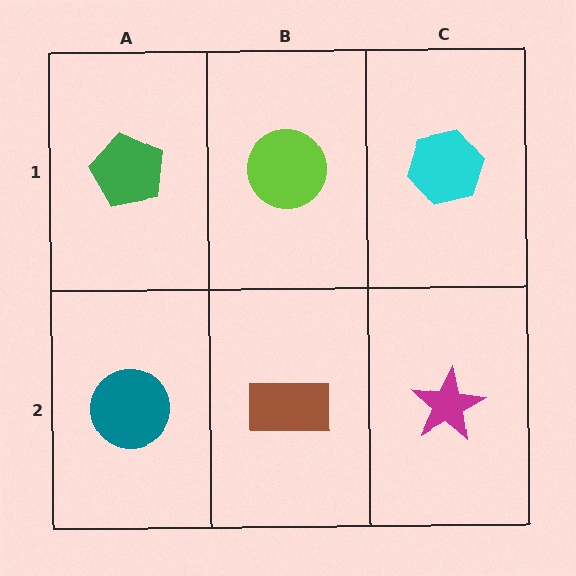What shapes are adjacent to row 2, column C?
A cyan hexagon (row 1, column C), a brown rectangle (row 2, column B).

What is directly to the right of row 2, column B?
A magenta star.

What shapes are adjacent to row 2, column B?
A lime circle (row 1, column B), a teal circle (row 2, column A), a magenta star (row 2, column C).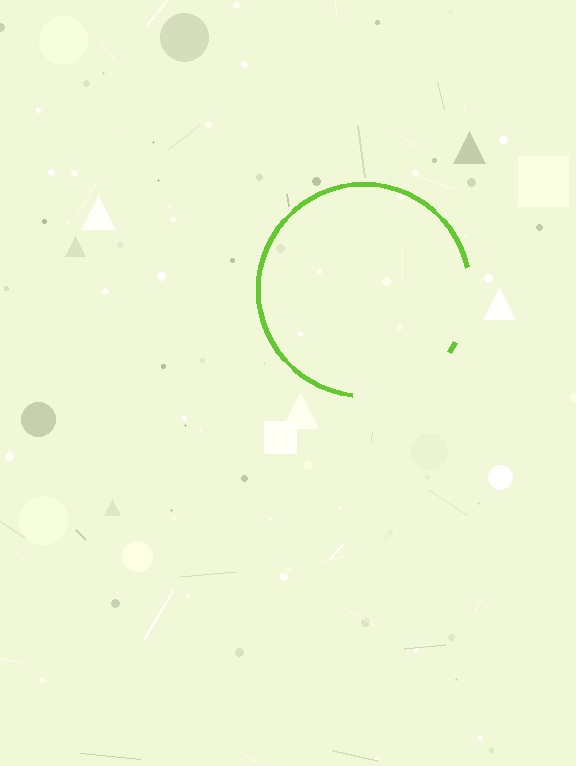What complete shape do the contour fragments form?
The contour fragments form a circle.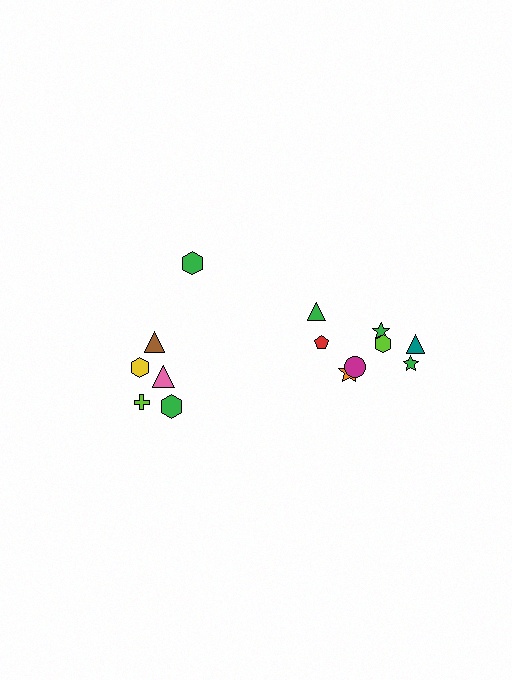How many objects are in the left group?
There are 6 objects.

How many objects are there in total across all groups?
There are 14 objects.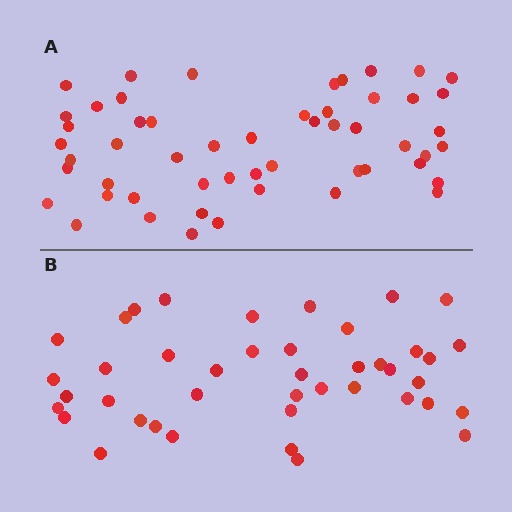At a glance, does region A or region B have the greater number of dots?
Region A (the top region) has more dots.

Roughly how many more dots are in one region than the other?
Region A has roughly 12 or so more dots than region B.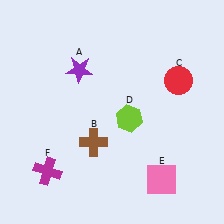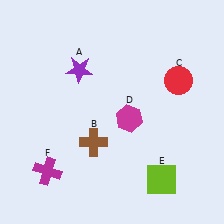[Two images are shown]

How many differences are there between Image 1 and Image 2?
There are 2 differences between the two images.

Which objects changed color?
D changed from lime to magenta. E changed from pink to lime.